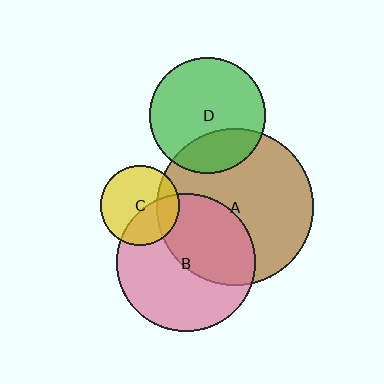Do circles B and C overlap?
Yes.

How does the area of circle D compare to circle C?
Approximately 2.1 times.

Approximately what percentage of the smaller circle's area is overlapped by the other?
Approximately 35%.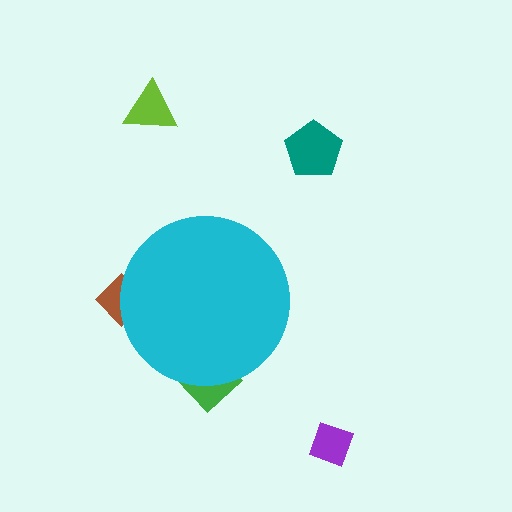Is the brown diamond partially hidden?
Yes, the brown diamond is partially hidden behind the cyan circle.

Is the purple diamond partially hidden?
No, the purple diamond is fully visible.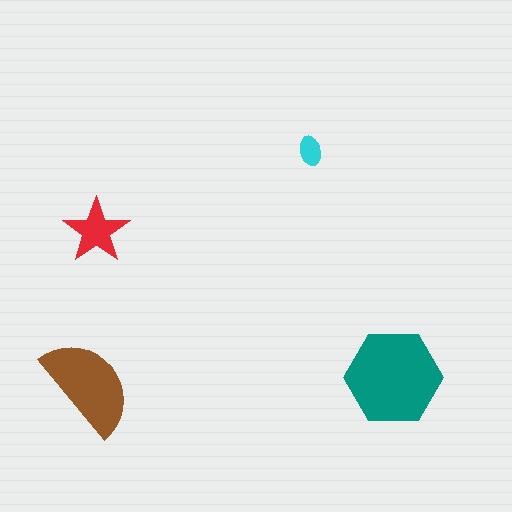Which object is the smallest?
The cyan ellipse.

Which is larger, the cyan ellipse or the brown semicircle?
The brown semicircle.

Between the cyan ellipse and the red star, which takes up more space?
The red star.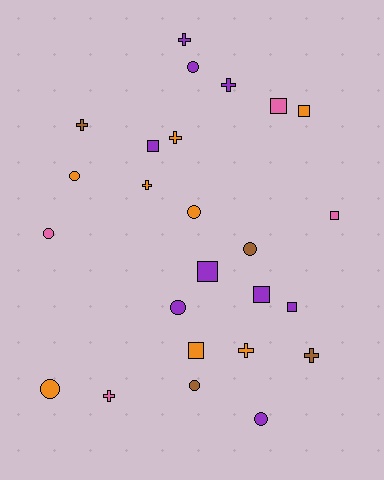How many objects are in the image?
There are 25 objects.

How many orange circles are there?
There are 3 orange circles.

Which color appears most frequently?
Purple, with 9 objects.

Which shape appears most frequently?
Circle, with 9 objects.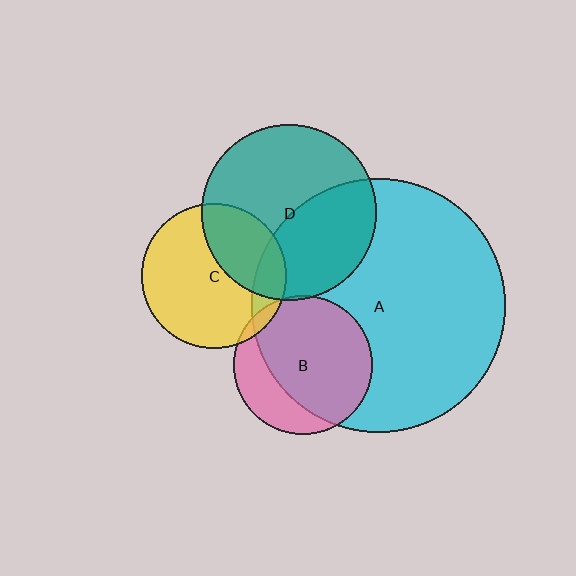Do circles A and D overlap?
Yes.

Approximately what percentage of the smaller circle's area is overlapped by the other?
Approximately 40%.